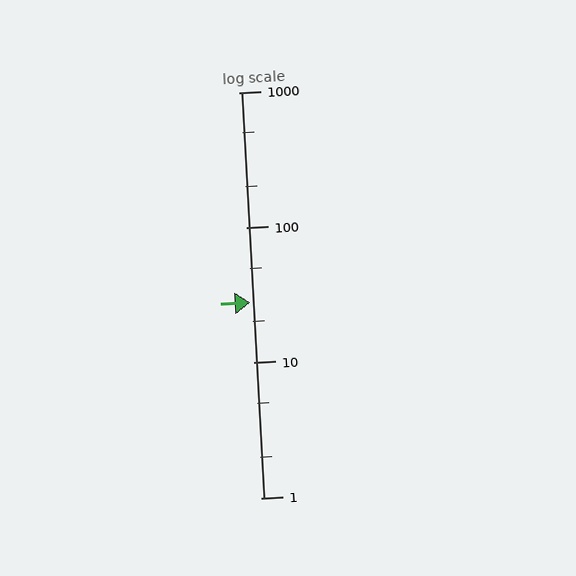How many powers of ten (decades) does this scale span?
The scale spans 3 decades, from 1 to 1000.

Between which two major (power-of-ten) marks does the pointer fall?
The pointer is between 10 and 100.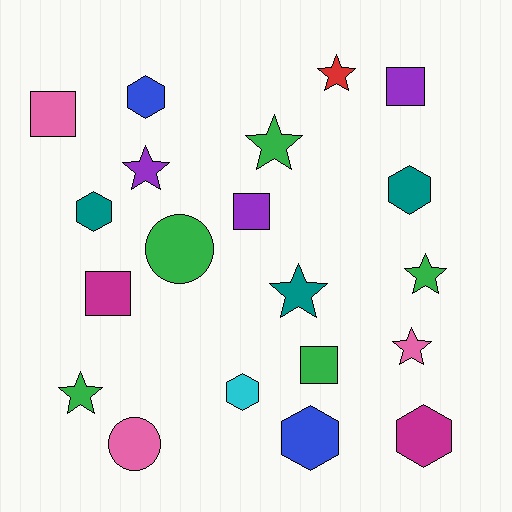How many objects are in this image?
There are 20 objects.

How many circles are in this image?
There are 2 circles.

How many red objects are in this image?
There is 1 red object.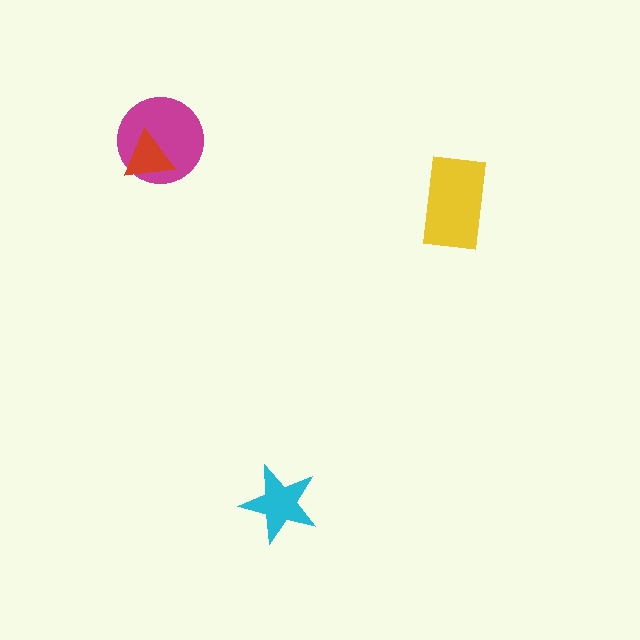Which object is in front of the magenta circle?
The red triangle is in front of the magenta circle.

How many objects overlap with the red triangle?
1 object overlaps with the red triangle.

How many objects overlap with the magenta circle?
1 object overlaps with the magenta circle.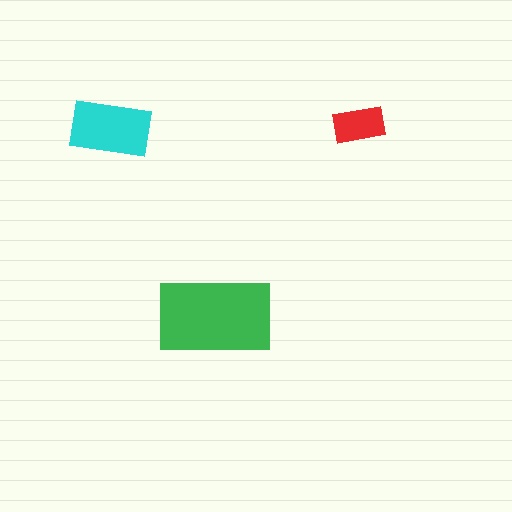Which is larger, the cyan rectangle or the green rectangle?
The green one.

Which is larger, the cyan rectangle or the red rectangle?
The cyan one.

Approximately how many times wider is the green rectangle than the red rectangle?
About 2.5 times wider.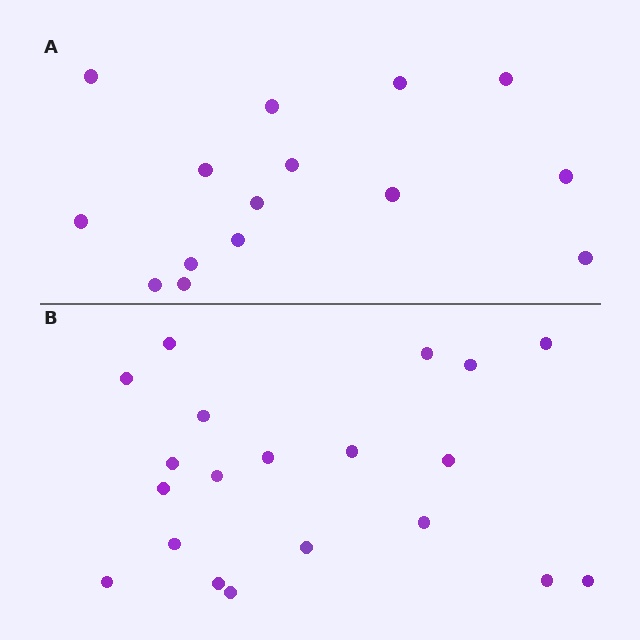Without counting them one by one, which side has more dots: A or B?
Region B (the bottom region) has more dots.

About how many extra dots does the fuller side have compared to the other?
Region B has about 5 more dots than region A.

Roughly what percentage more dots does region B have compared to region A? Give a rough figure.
About 35% more.